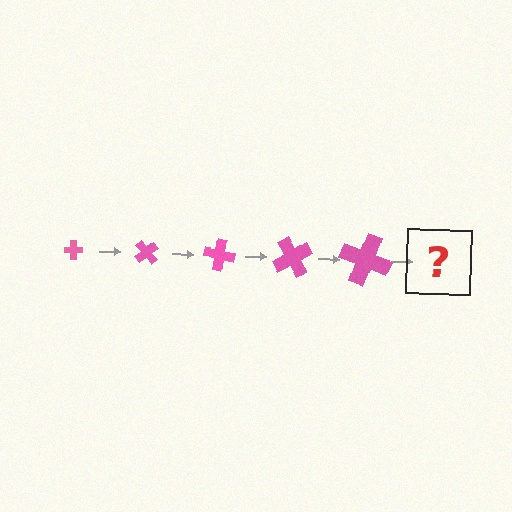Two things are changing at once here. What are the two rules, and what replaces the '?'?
The two rules are that the cross grows larger each step and it rotates 50 degrees each step. The '?' should be a cross, larger than the previous one and rotated 250 degrees from the start.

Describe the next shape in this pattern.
It should be a cross, larger than the previous one and rotated 250 degrees from the start.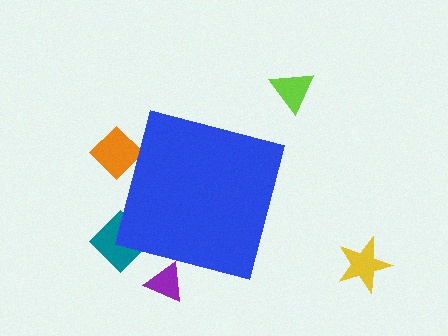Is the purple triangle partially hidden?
Yes, the purple triangle is partially hidden behind the blue square.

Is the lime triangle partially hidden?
No, the lime triangle is fully visible.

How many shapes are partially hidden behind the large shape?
3 shapes are partially hidden.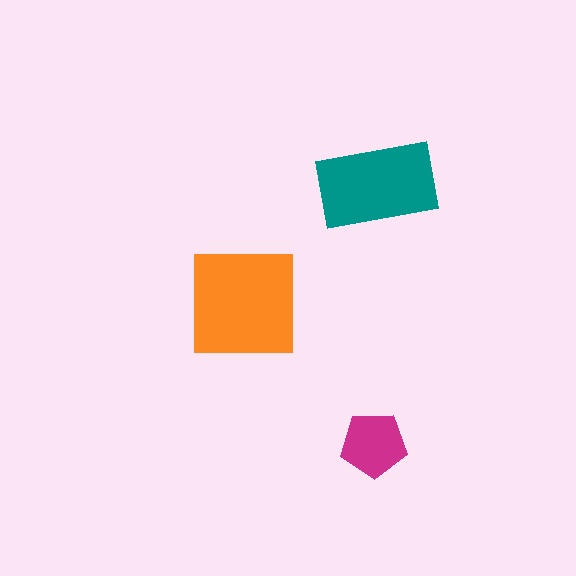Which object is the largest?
The orange square.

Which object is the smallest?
The magenta pentagon.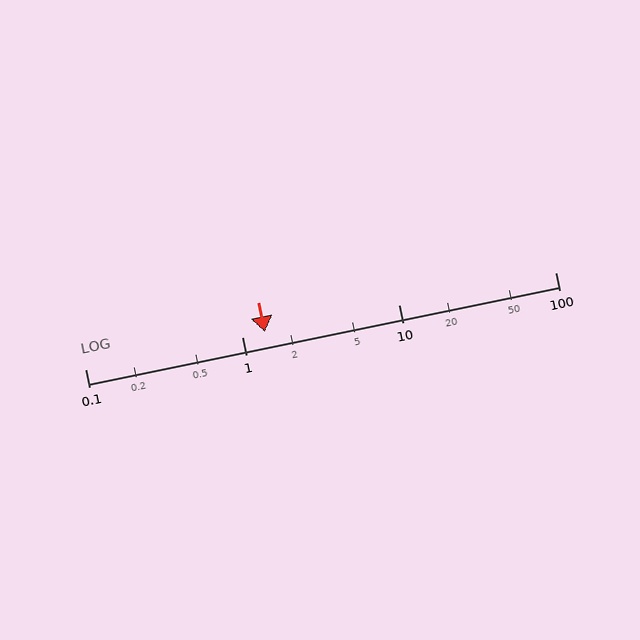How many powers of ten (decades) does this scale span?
The scale spans 3 decades, from 0.1 to 100.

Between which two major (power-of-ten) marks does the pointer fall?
The pointer is between 1 and 10.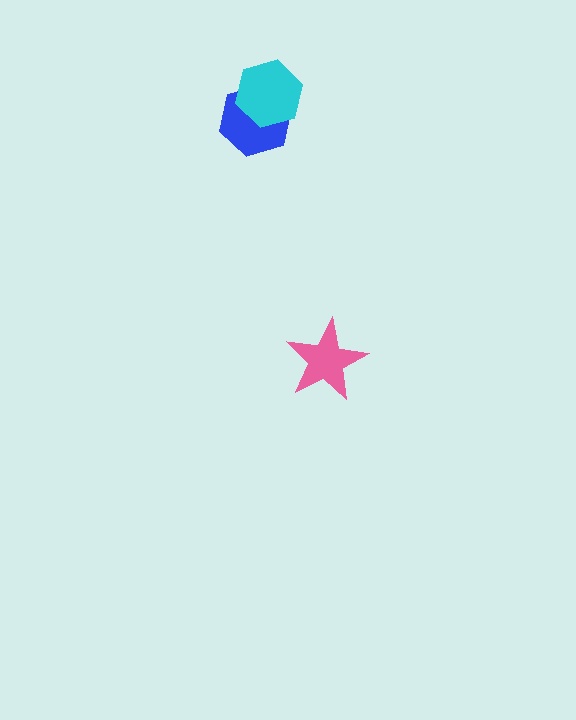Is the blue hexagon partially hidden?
Yes, it is partially covered by another shape.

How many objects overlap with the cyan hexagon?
1 object overlaps with the cyan hexagon.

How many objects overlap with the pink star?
0 objects overlap with the pink star.